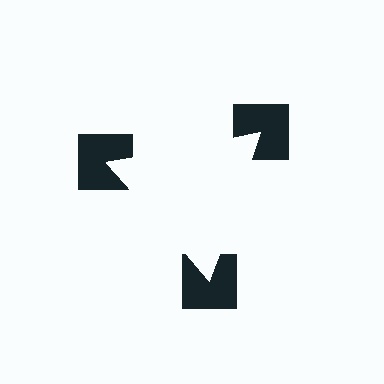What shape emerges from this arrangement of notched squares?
An illusory triangle — its edges are inferred from the aligned wedge cuts in the notched squares, not physically drawn.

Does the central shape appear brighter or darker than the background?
It typically appears slightly brighter than the background, even though no actual brightness change is drawn.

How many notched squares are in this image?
There are 3 — one at each vertex of the illusory triangle.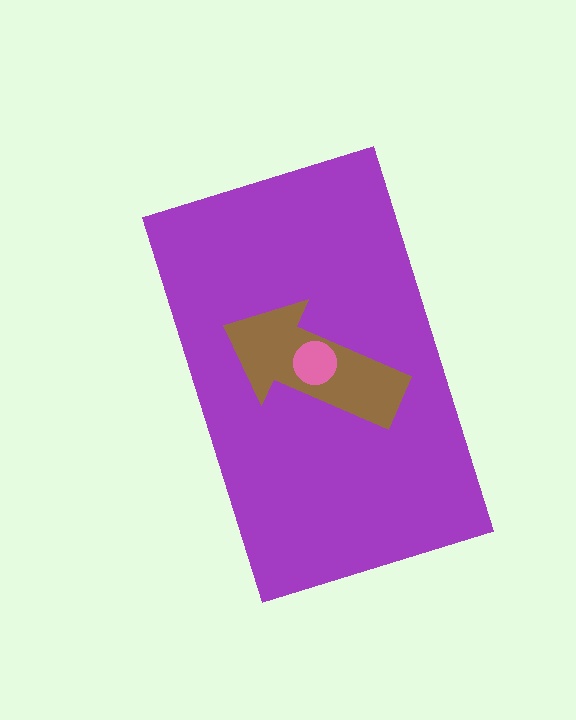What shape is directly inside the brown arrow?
The pink circle.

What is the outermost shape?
The purple rectangle.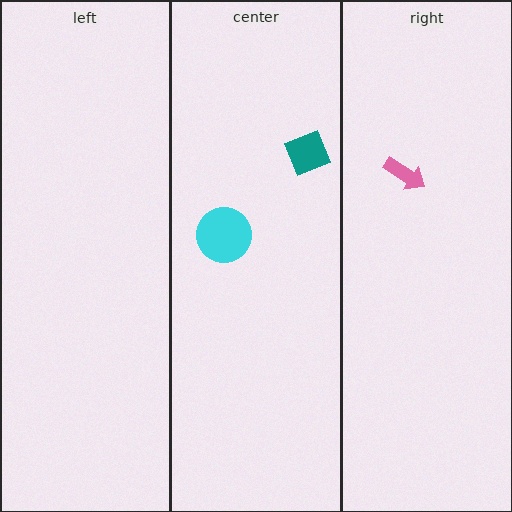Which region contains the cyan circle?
The center region.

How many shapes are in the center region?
2.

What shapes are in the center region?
The teal square, the cyan circle.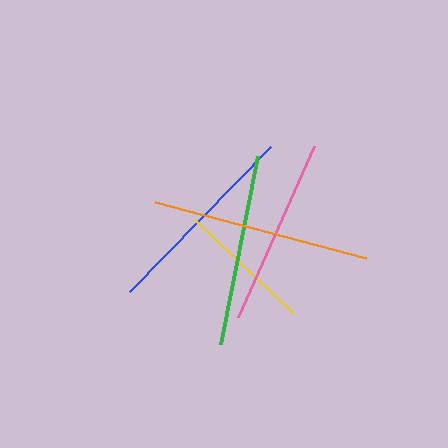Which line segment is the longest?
The orange line is the longest at approximately 218 pixels.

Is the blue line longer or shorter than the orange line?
The orange line is longer than the blue line.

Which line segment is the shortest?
The yellow line is the shortest at approximately 137 pixels.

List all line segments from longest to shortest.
From longest to shortest: orange, blue, green, pink, yellow.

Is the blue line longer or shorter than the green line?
The blue line is longer than the green line.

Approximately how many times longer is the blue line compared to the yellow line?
The blue line is approximately 1.5 times the length of the yellow line.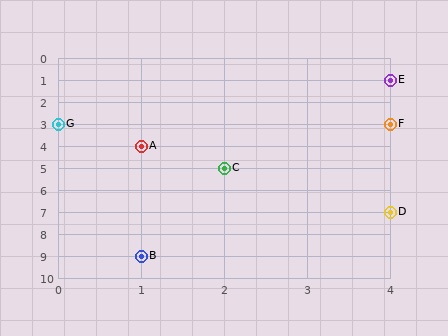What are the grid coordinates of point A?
Point A is at grid coordinates (1, 4).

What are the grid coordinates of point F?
Point F is at grid coordinates (4, 3).